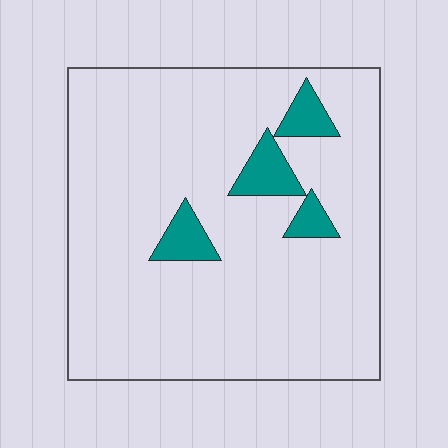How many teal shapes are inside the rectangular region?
4.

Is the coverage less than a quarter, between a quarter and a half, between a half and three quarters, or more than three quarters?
Less than a quarter.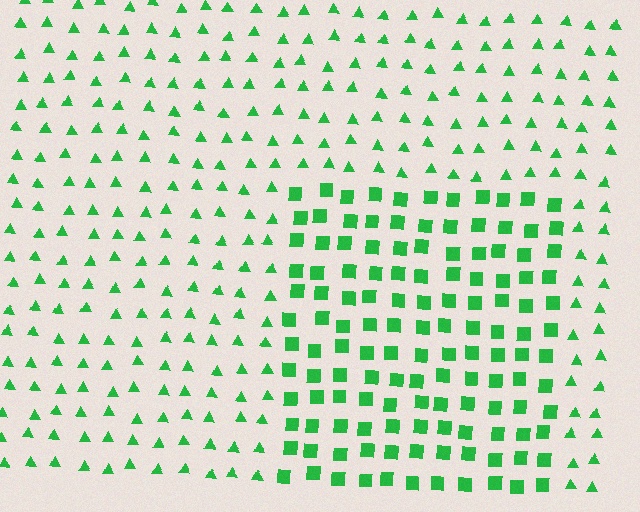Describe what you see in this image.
The image is filled with small green elements arranged in a uniform grid. A rectangle-shaped region contains squares, while the surrounding area contains triangles. The boundary is defined purely by the change in element shape.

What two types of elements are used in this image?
The image uses squares inside the rectangle region and triangles outside it.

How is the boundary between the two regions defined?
The boundary is defined by a change in element shape: squares inside vs. triangles outside. All elements share the same color and spacing.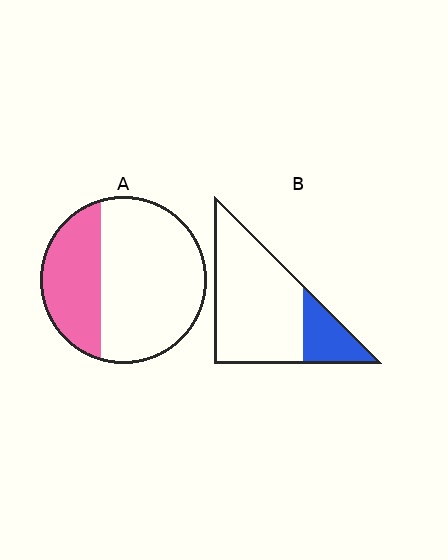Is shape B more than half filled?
No.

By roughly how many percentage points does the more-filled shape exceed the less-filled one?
By roughly 10 percentage points (A over B).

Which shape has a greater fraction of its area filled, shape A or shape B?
Shape A.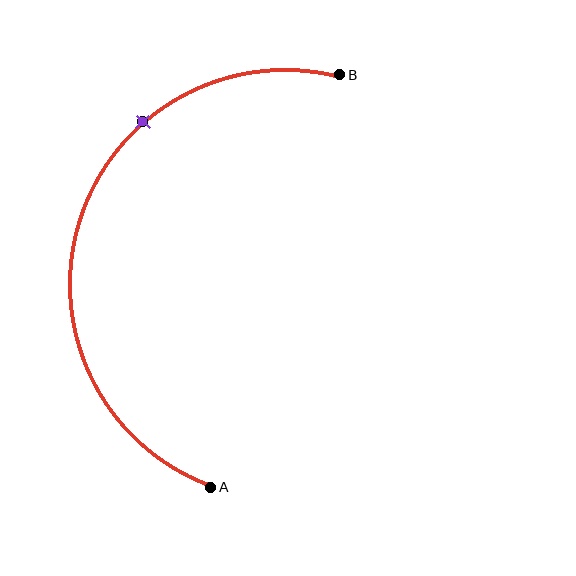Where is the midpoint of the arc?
The arc midpoint is the point on the curve farthest from the straight line joining A and B. It sits to the left of that line.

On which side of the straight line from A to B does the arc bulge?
The arc bulges to the left of the straight line connecting A and B.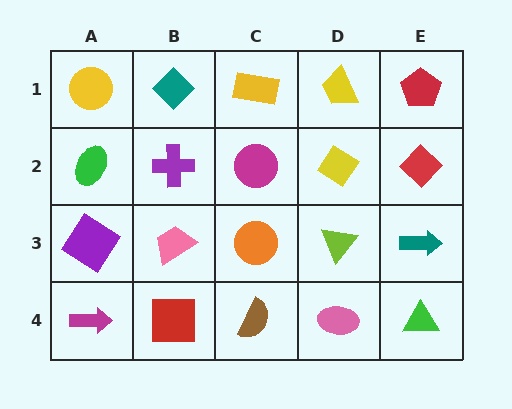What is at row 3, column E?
A teal arrow.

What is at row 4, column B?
A red square.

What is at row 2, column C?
A magenta circle.